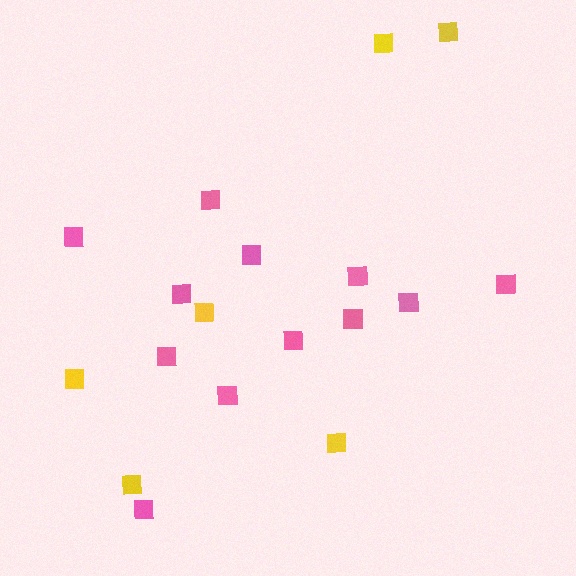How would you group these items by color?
There are 2 groups: one group of pink squares (12) and one group of yellow squares (6).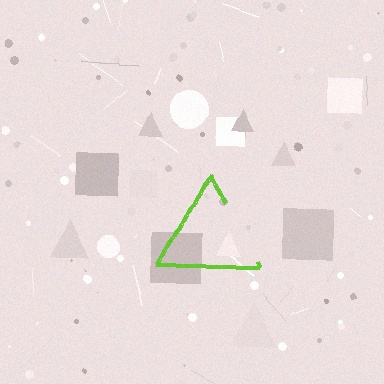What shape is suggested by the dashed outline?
The dashed outline suggests a triangle.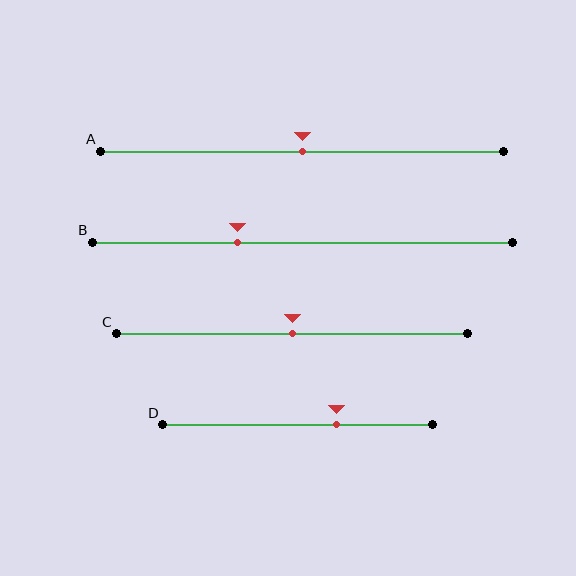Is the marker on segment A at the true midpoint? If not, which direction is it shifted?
Yes, the marker on segment A is at the true midpoint.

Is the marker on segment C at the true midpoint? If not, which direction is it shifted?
Yes, the marker on segment C is at the true midpoint.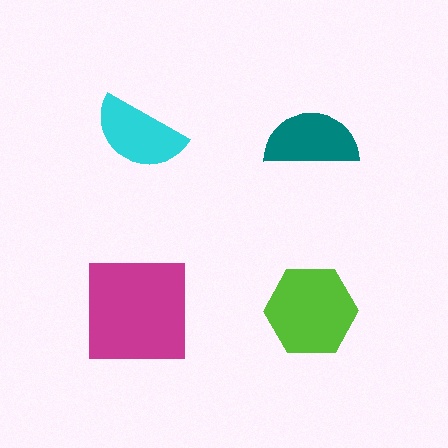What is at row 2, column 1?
A magenta square.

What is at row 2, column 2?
A lime hexagon.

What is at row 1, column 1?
A cyan semicircle.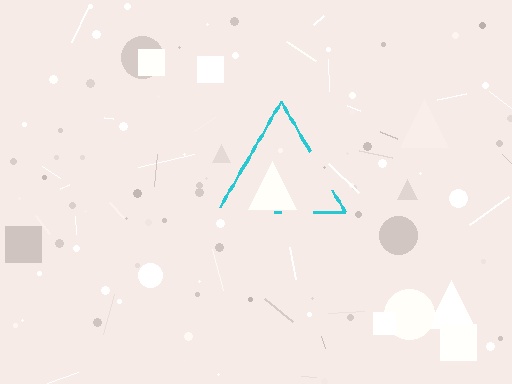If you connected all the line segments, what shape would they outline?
They would outline a triangle.